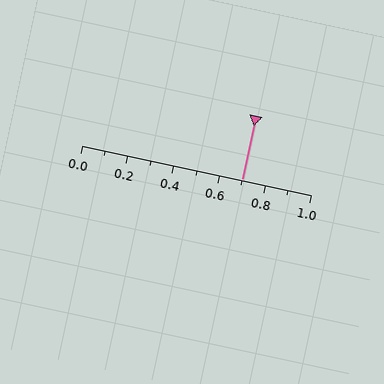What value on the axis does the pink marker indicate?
The marker indicates approximately 0.7.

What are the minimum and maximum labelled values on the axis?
The axis runs from 0.0 to 1.0.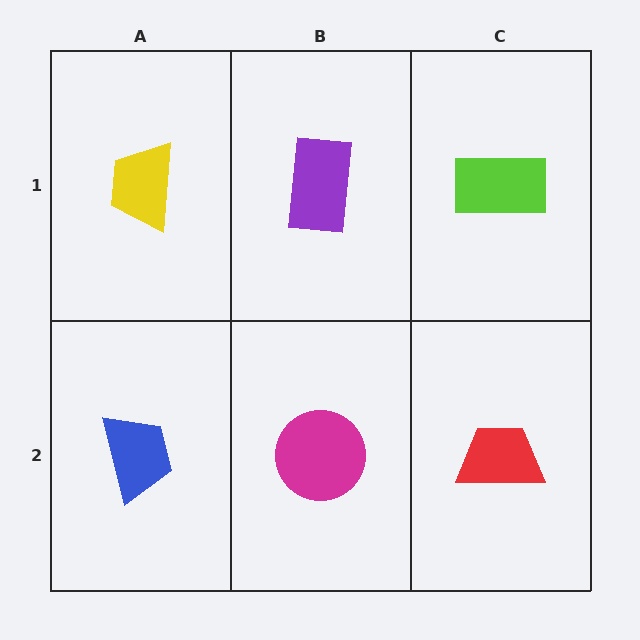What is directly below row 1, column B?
A magenta circle.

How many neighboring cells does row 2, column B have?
3.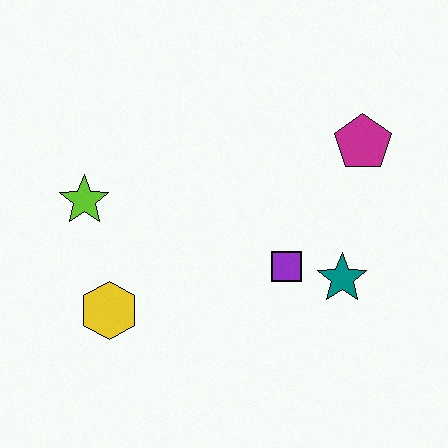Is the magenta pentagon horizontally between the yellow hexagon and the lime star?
No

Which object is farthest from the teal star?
The lime star is farthest from the teal star.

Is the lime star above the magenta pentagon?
No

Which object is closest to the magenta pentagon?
The teal star is closest to the magenta pentagon.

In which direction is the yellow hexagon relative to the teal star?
The yellow hexagon is to the left of the teal star.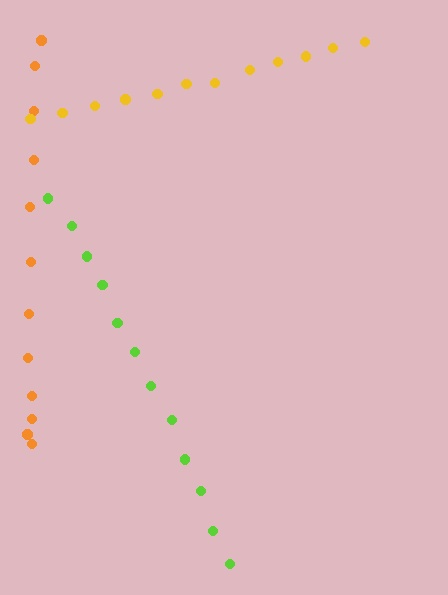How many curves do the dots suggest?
There are 3 distinct paths.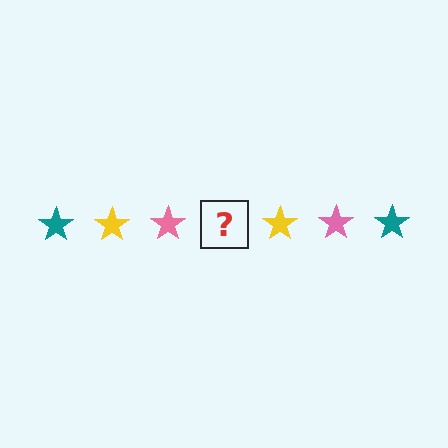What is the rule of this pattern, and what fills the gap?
The rule is that the pattern cycles through teal, yellow, pink stars. The gap should be filled with a teal star.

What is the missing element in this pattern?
The missing element is a teal star.